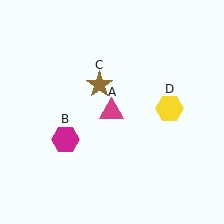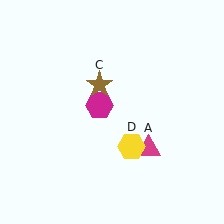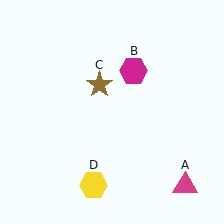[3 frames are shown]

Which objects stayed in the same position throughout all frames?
Brown star (object C) remained stationary.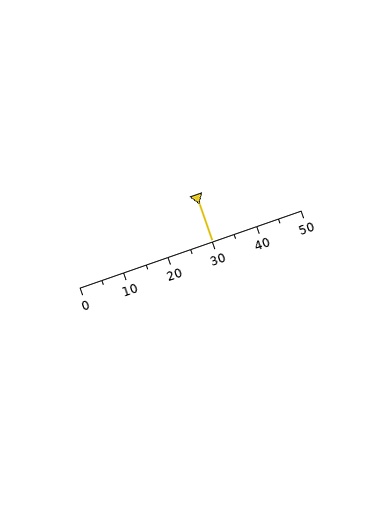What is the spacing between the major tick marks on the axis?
The major ticks are spaced 10 apart.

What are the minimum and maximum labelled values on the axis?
The axis runs from 0 to 50.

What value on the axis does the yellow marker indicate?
The marker indicates approximately 30.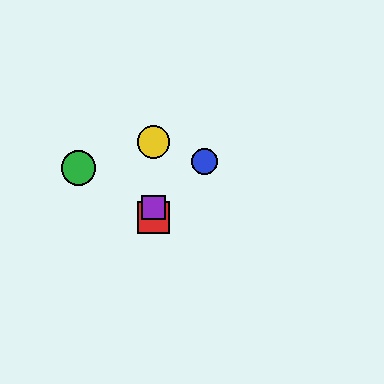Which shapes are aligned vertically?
The red square, the yellow circle, the purple square are aligned vertically.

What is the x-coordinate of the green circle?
The green circle is at x≈79.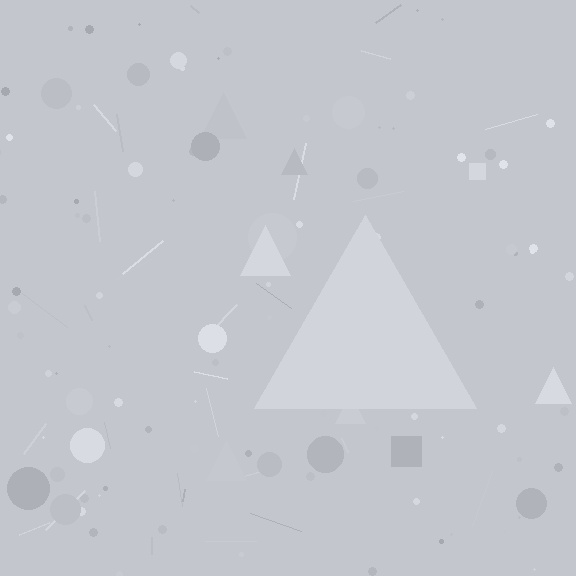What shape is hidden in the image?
A triangle is hidden in the image.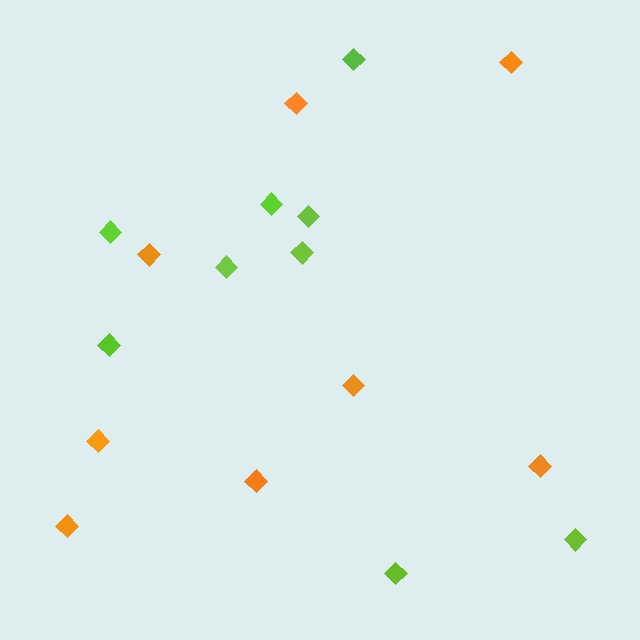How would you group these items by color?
There are 2 groups: one group of lime diamonds (9) and one group of orange diamonds (8).